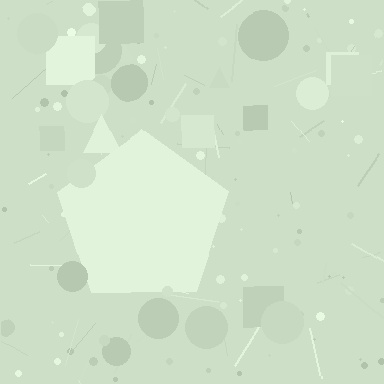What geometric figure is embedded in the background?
A pentagon is embedded in the background.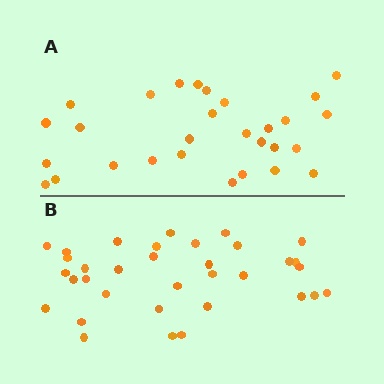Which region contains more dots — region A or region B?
Region B (the bottom region) has more dots.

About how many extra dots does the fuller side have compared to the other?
Region B has about 5 more dots than region A.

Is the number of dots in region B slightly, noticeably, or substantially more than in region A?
Region B has only slightly more — the two regions are fairly close. The ratio is roughly 1.2 to 1.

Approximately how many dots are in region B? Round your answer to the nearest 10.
About 30 dots. (The exact count is 34, which rounds to 30.)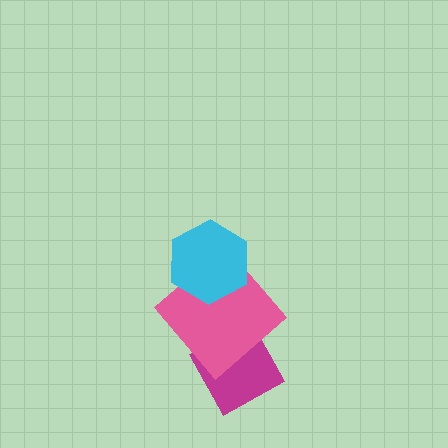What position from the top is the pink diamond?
The pink diamond is 2nd from the top.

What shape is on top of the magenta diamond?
The pink diamond is on top of the magenta diamond.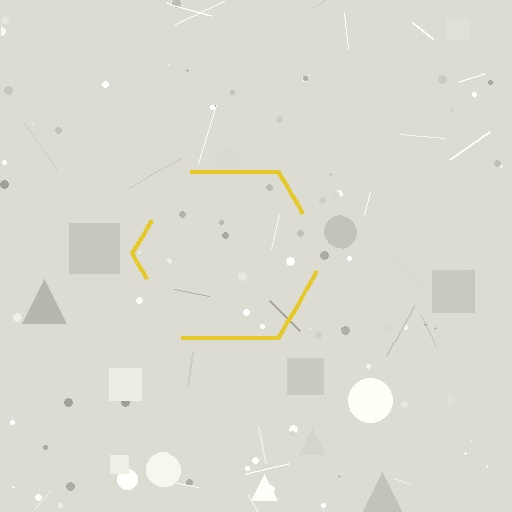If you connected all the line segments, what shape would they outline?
They would outline a hexagon.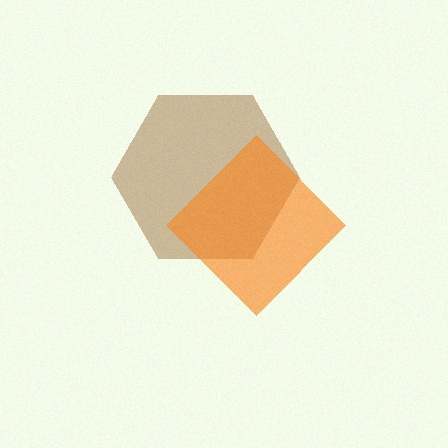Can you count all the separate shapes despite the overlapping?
Yes, there are 2 separate shapes.